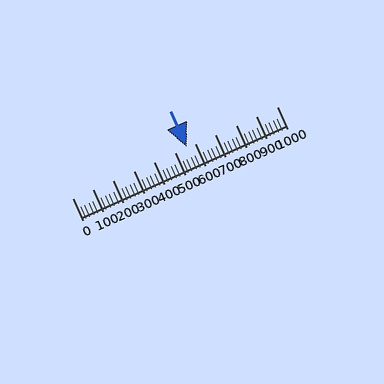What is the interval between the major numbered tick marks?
The major tick marks are spaced 100 units apart.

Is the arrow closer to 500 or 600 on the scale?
The arrow is closer to 600.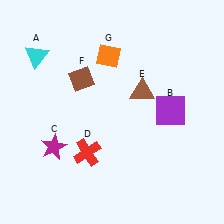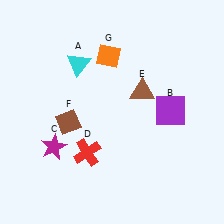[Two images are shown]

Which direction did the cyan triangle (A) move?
The cyan triangle (A) moved right.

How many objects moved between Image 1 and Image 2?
2 objects moved between the two images.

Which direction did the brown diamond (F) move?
The brown diamond (F) moved down.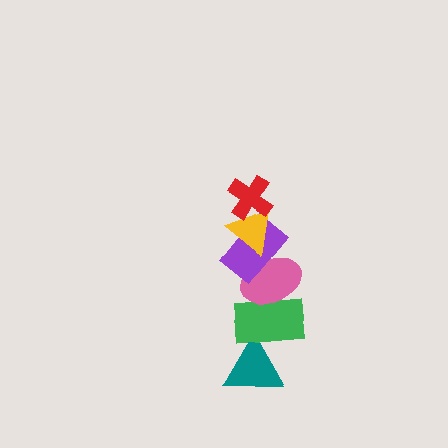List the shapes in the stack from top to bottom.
From top to bottom: the red cross, the yellow triangle, the purple rectangle, the pink ellipse, the green rectangle, the teal triangle.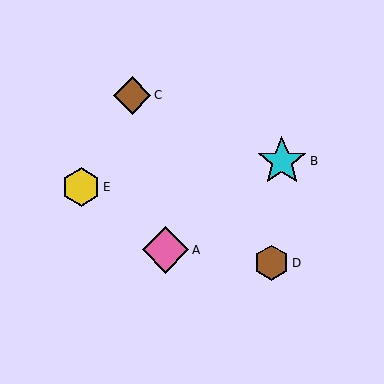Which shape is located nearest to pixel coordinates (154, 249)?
The pink diamond (labeled A) at (166, 250) is nearest to that location.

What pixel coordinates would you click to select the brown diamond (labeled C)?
Click at (132, 95) to select the brown diamond C.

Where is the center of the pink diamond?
The center of the pink diamond is at (166, 250).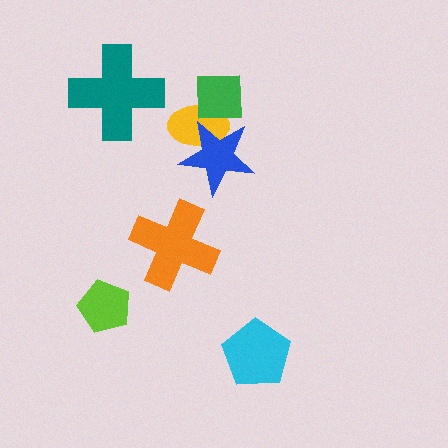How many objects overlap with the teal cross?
0 objects overlap with the teal cross.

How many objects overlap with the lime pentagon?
0 objects overlap with the lime pentagon.